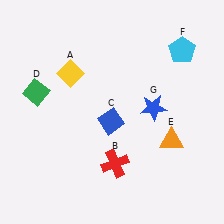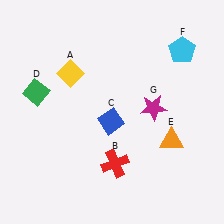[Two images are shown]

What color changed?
The star (G) changed from blue in Image 1 to magenta in Image 2.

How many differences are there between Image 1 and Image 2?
There is 1 difference between the two images.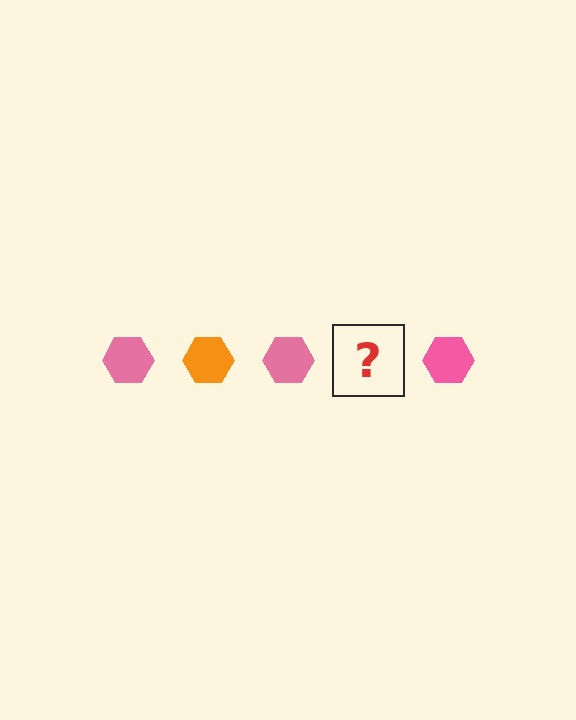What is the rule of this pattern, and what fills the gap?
The rule is that the pattern cycles through pink, orange hexagons. The gap should be filled with an orange hexagon.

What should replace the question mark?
The question mark should be replaced with an orange hexagon.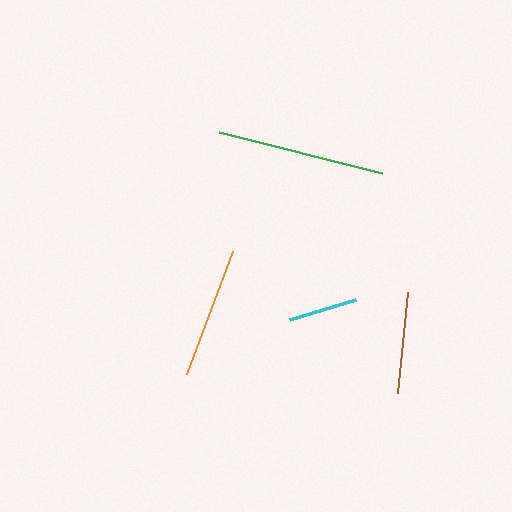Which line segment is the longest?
The green line is the longest at approximately 169 pixels.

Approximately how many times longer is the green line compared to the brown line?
The green line is approximately 1.7 times the length of the brown line.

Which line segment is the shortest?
The cyan line is the shortest at approximately 68 pixels.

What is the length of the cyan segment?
The cyan segment is approximately 68 pixels long.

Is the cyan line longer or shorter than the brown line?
The brown line is longer than the cyan line.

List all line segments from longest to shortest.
From longest to shortest: green, orange, brown, cyan.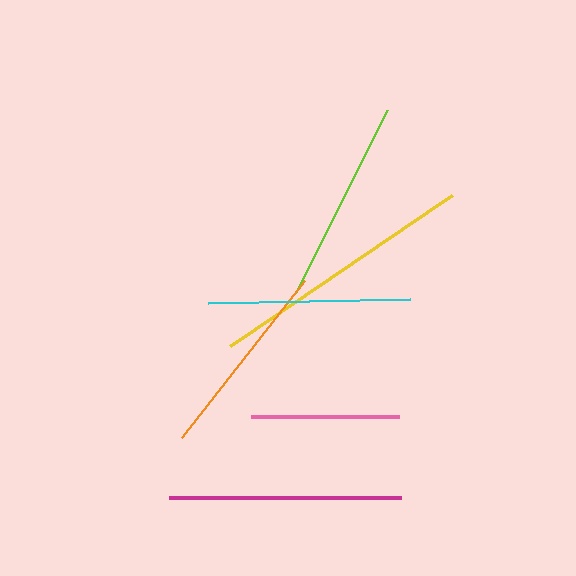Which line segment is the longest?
The yellow line is the longest at approximately 268 pixels.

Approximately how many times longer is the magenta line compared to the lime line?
The magenta line is approximately 1.1 times the length of the lime line.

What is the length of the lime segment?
The lime segment is approximately 204 pixels long.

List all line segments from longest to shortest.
From longest to shortest: yellow, magenta, lime, cyan, orange, pink.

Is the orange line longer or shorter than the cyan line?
The cyan line is longer than the orange line.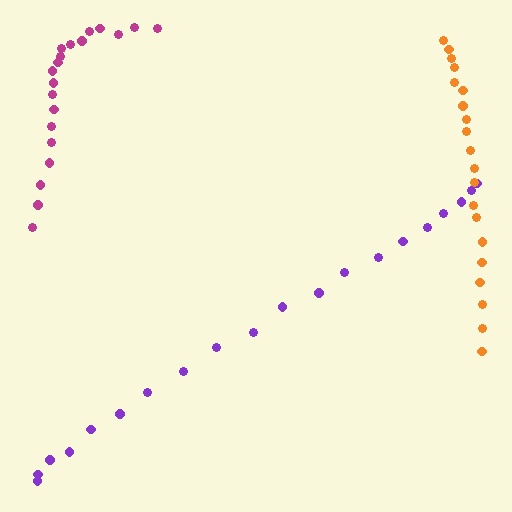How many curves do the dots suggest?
There are 3 distinct paths.